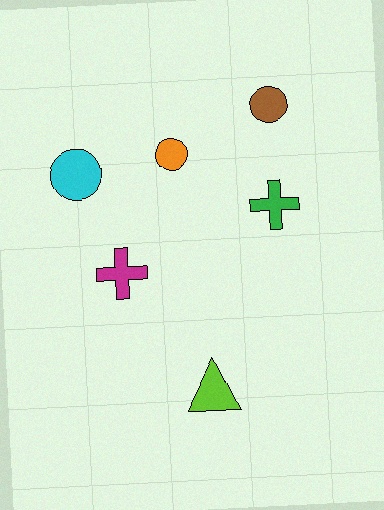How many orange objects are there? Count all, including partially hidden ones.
There is 1 orange object.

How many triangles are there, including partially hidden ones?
There is 1 triangle.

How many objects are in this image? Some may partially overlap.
There are 6 objects.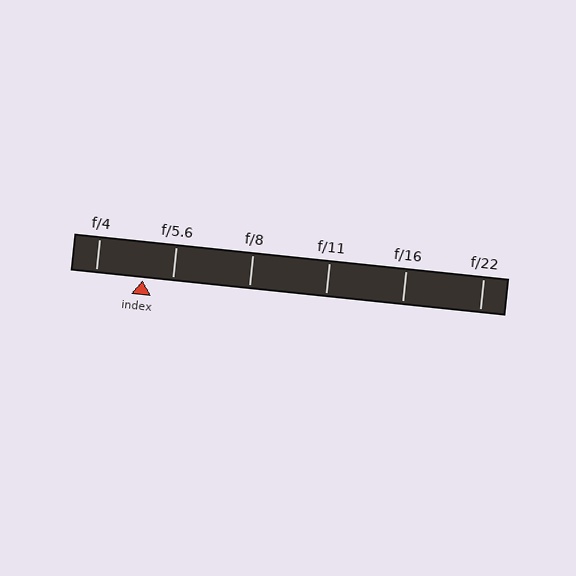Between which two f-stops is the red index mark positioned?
The index mark is between f/4 and f/5.6.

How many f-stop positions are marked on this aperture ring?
There are 6 f-stop positions marked.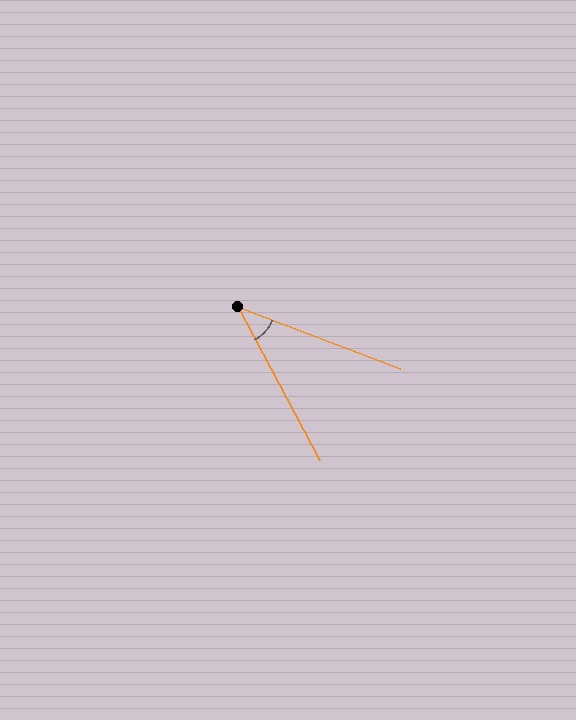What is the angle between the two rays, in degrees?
Approximately 41 degrees.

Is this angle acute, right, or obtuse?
It is acute.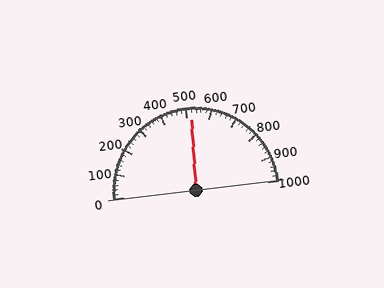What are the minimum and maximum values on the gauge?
The gauge ranges from 0 to 1000.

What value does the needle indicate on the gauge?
The needle indicates approximately 520.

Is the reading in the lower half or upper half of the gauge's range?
The reading is in the upper half of the range (0 to 1000).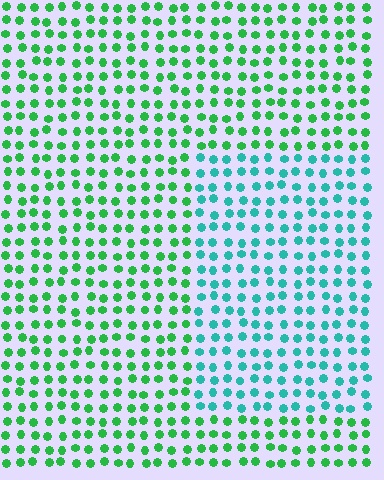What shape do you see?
I see a rectangle.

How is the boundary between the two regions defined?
The boundary is defined purely by a slight shift in hue (about 43 degrees). Spacing, size, and orientation are identical on both sides.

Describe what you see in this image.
The image is filled with small green elements in a uniform arrangement. A rectangle-shaped region is visible where the elements are tinted to a slightly different hue, forming a subtle color boundary.